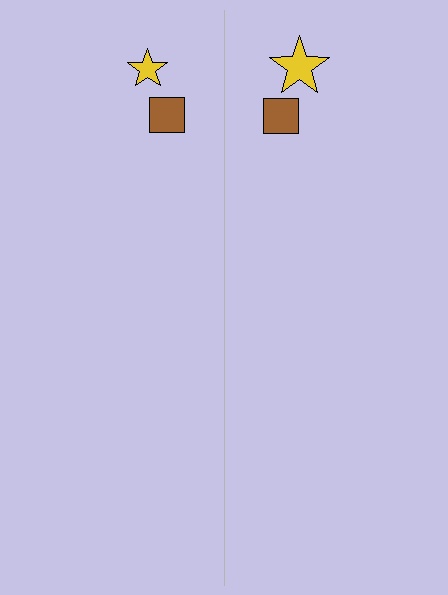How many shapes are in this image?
There are 4 shapes in this image.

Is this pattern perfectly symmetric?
No, the pattern is not perfectly symmetric. The yellow star on the right side has a different size than its mirror counterpart.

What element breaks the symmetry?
The yellow star on the right side has a different size than its mirror counterpart.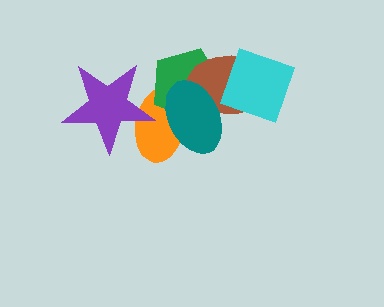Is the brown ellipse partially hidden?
Yes, it is partially covered by another shape.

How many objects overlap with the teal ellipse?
4 objects overlap with the teal ellipse.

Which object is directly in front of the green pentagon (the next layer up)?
The brown ellipse is directly in front of the green pentagon.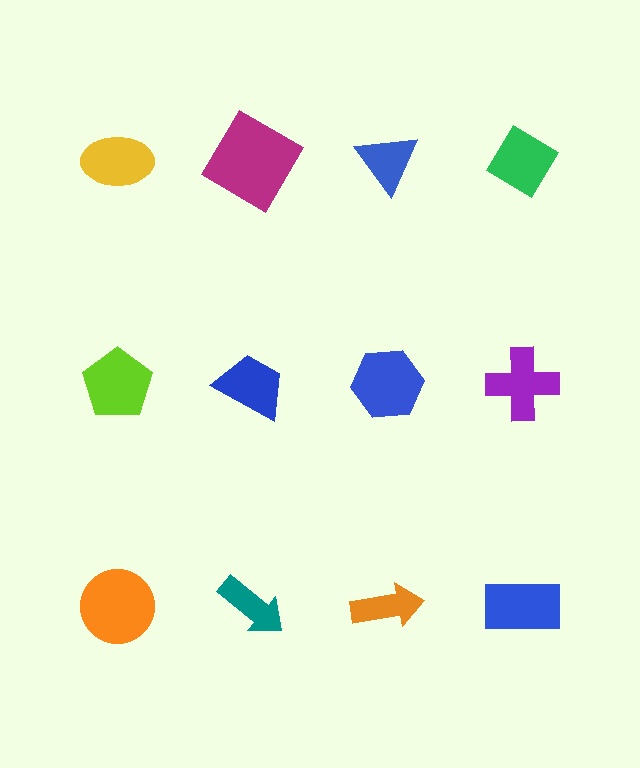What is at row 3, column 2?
A teal arrow.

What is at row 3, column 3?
An orange arrow.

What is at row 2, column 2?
A blue trapezoid.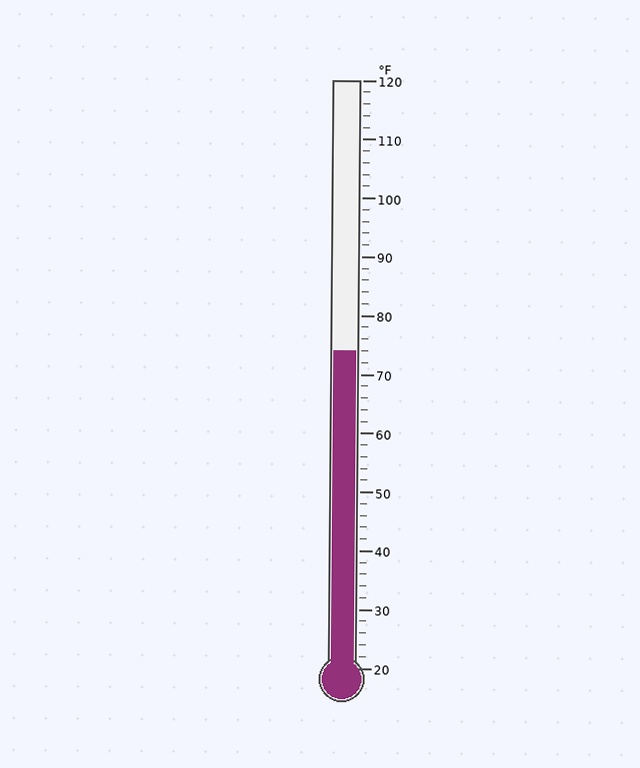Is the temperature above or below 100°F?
The temperature is below 100°F.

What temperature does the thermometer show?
The thermometer shows approximately 74°F.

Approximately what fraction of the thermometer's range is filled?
The thermometer is filled to approximately 55% of its range.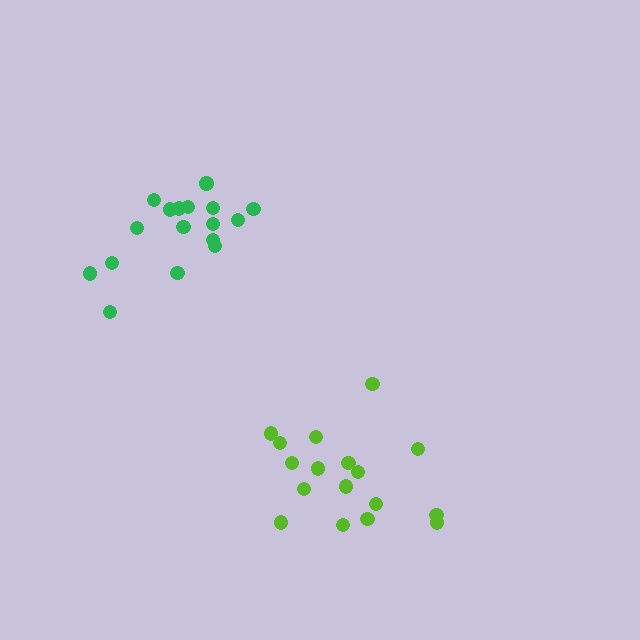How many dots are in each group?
Group 1: 17 dots, Group 2: 17 dots (34 total).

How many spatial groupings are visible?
There are 2 spatial groupings.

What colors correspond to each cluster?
The clusters are colored: lime, green.